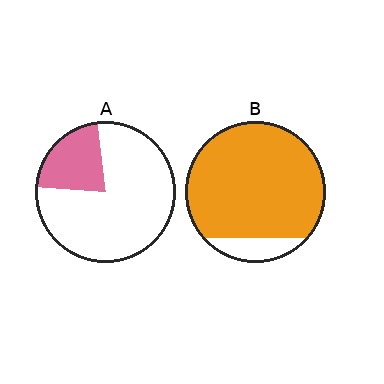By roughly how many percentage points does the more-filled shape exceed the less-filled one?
By roughly 65 percentage points (B over A).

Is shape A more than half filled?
No.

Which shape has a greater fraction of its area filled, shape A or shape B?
Shape B.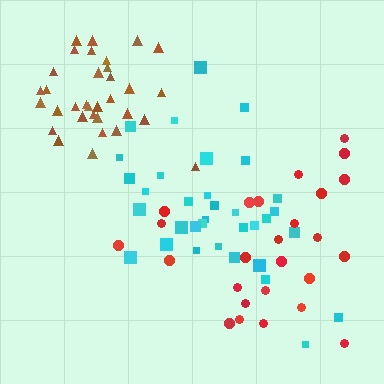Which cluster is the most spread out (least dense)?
Red.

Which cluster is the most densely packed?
Brown.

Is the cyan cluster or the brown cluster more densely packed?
Brown.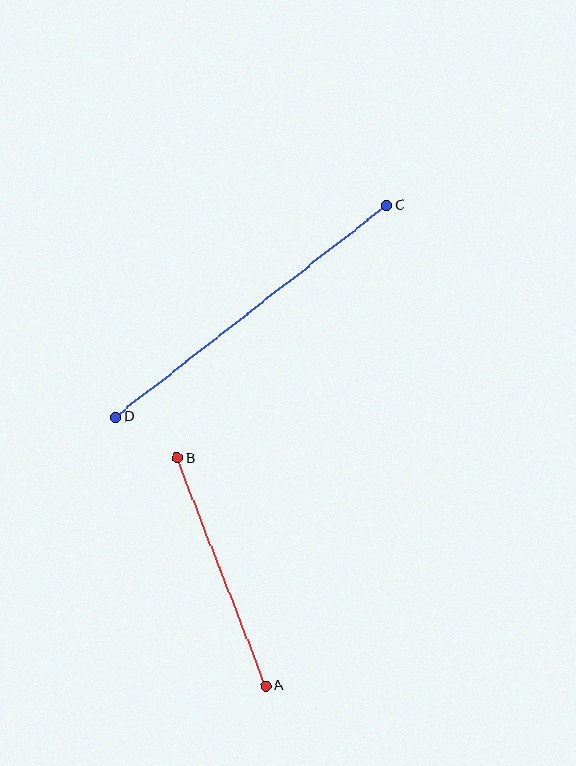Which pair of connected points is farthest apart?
Points C and D are farthest apart.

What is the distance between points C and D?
The distance is approximately 344 pixels.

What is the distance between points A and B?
The distance is approximately 244 pixels.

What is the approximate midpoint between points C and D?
The midpoint is at approximately (251, 311) pixels.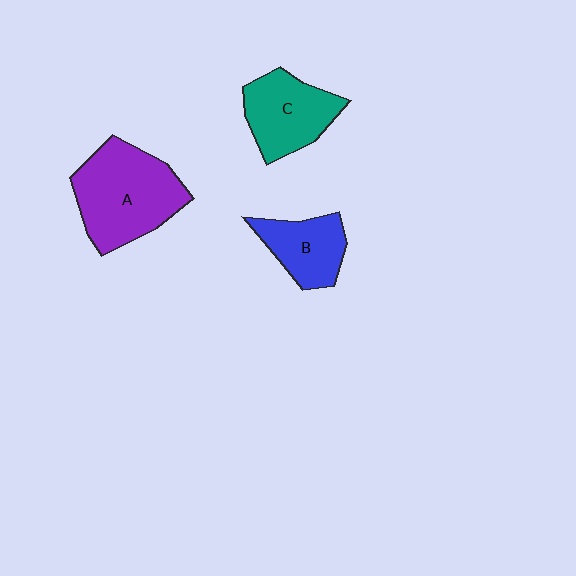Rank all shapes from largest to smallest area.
From largest to smallest: A (purple), C (teal), B (blue).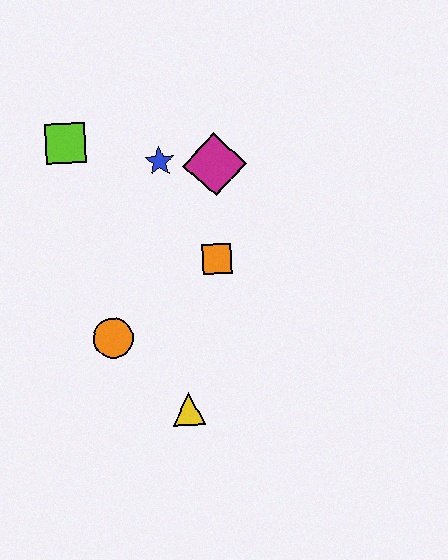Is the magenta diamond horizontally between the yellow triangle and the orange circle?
No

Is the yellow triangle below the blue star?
Yes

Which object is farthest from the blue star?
The yellow triangle is farthest from the blue star.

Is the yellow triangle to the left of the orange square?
Yes